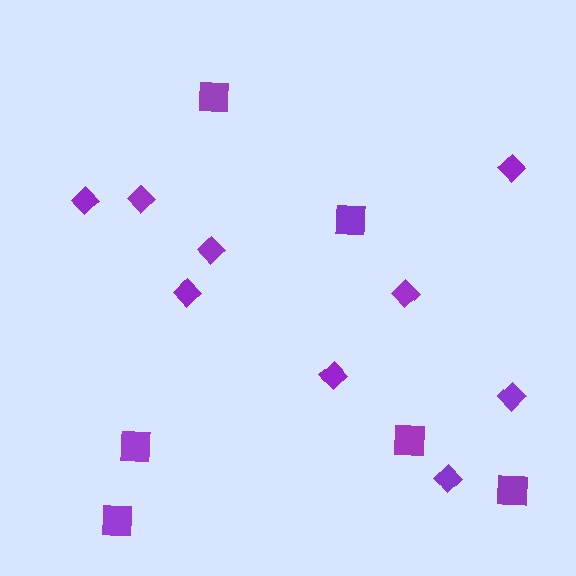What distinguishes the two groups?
There are 2 groups: one group of diamonds (9) and one group of squares (6).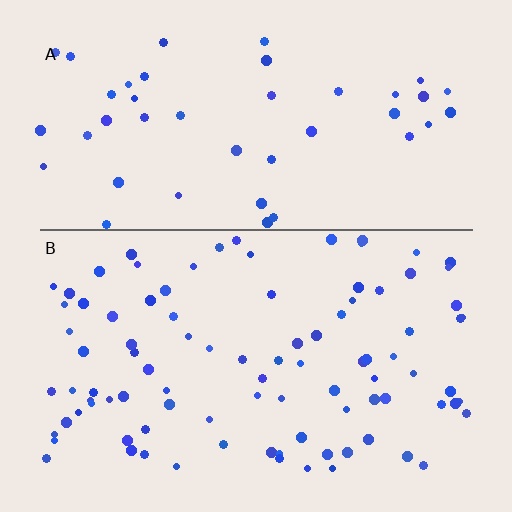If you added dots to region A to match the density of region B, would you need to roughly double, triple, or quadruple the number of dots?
Approximately double.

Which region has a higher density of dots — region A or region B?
B (the bottom).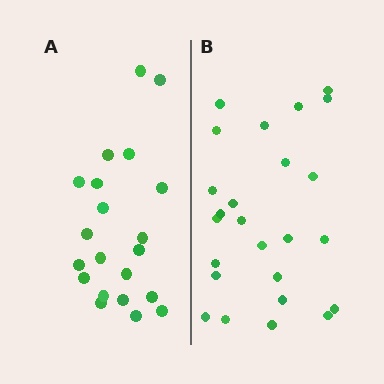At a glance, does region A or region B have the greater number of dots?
Region B (the right region) has more dots.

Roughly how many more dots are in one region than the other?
Region B has about 4 more dots than region A.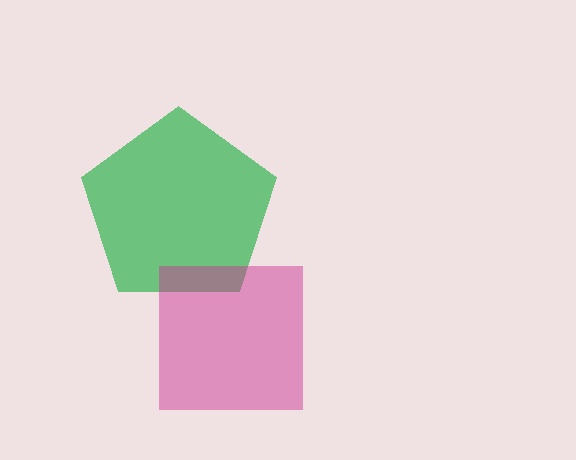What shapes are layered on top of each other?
The layered shapes are: a green pentagon, a magenta square.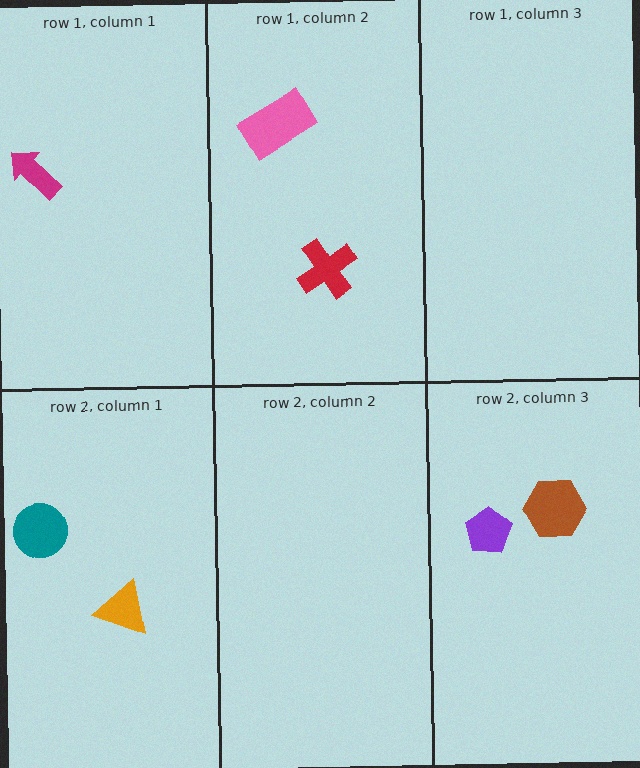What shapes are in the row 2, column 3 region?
The brown hexagon, the purple pentagon.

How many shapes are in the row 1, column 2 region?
2.